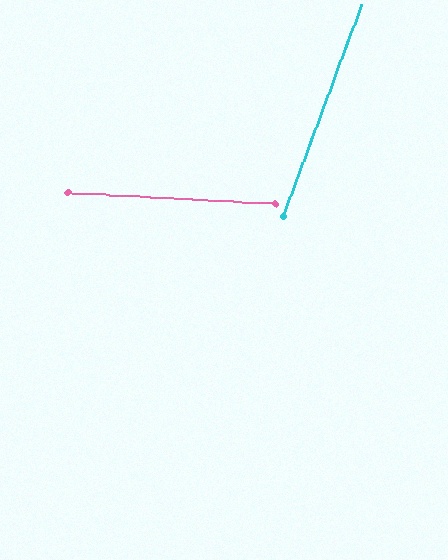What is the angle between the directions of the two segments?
Approximately 73 degrees.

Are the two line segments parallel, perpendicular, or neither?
Neither parallel nor perpendicular — they differ by about 73°.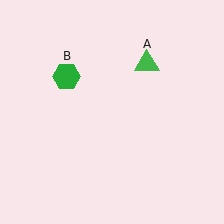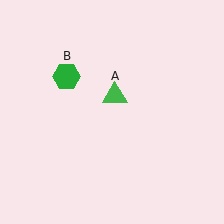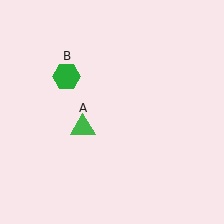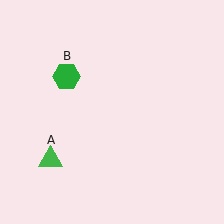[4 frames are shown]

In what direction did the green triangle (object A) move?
The green triangle (object A) moved down and to the left.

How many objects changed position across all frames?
1 object changed position: green triangle (object A).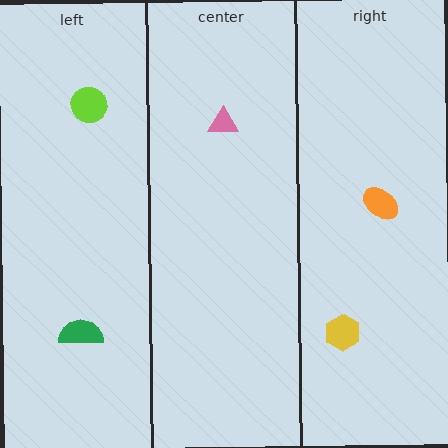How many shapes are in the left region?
2.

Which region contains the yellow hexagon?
The right region.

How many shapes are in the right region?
2.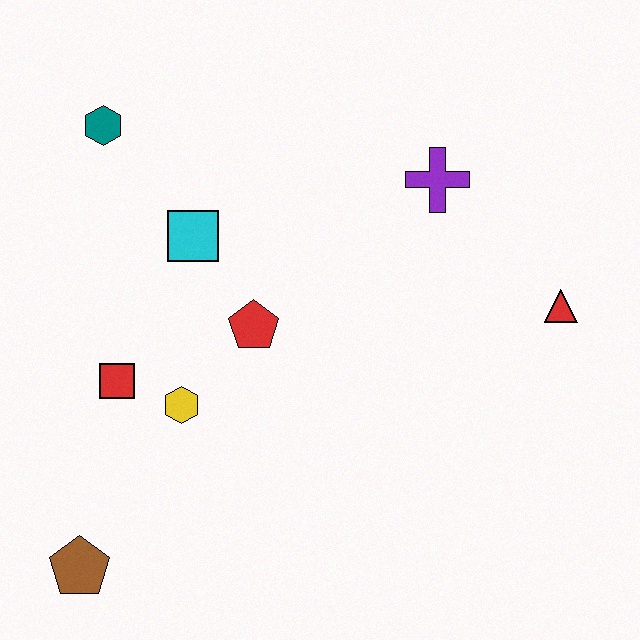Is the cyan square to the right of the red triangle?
No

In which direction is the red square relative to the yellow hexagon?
The red square is to the left of the yellow hexagon.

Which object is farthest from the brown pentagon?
The red triangle is farthest from the brown pentagon.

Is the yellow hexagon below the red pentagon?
Yes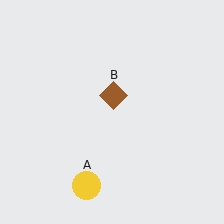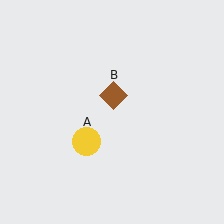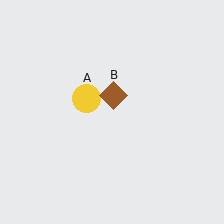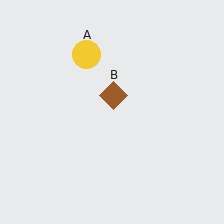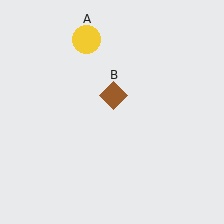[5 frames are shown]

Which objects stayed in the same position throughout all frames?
Brown diamond (object B) remained stationary.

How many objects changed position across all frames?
1 object changed position: yellow circle (object A).